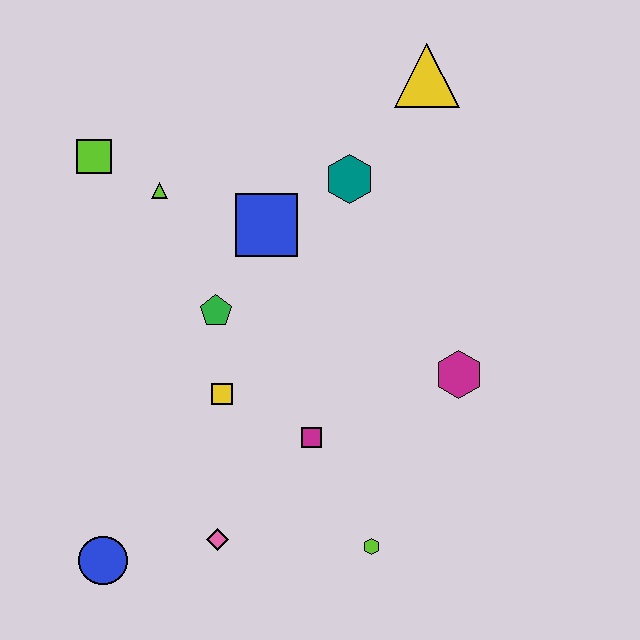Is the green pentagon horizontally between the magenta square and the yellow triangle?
No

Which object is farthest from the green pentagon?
The yellow triangle is farthest from the green pentagon.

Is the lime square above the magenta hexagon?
Yes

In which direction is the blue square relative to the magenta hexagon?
The blue square is to the left of the magenta hexagon.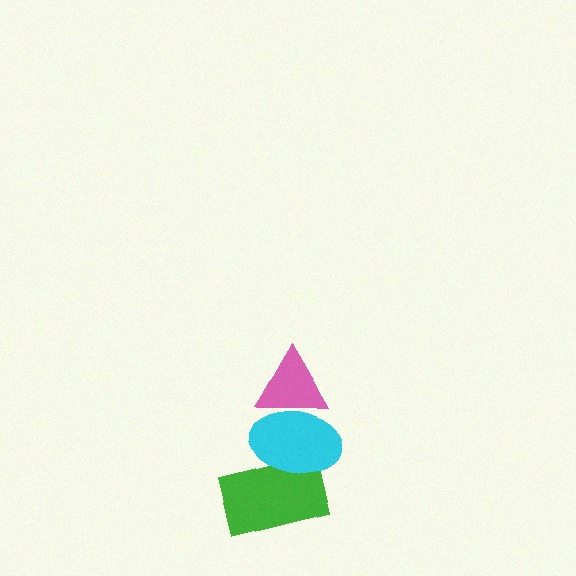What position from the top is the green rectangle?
The green rectangle is 3rd from the top.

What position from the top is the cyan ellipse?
The cyan ellipse is 2nd from the top.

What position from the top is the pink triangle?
The pink triangle is 1st from the top.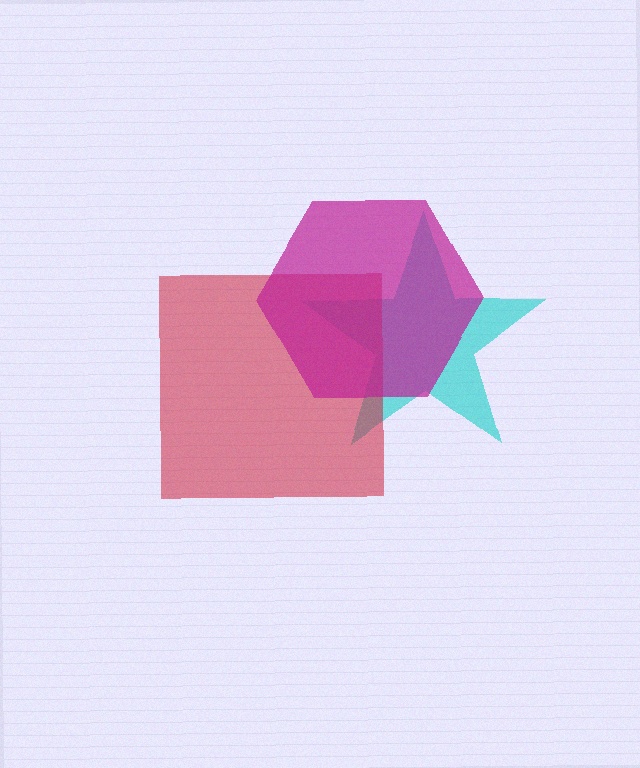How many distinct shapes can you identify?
There are 3 distinct shapes: a cyan star, a red square, a magenta hexagon.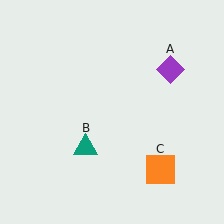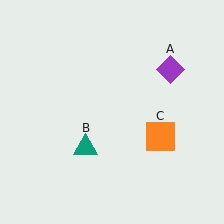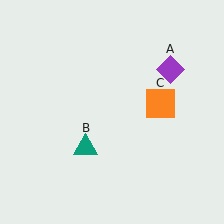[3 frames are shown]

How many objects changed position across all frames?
1 object changed position: orange square (object C).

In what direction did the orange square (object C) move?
The orange square (object C) moved up.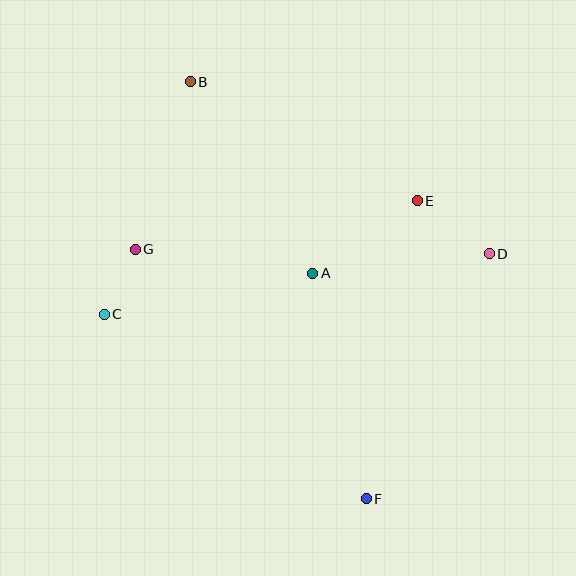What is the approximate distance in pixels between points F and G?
The distance between F and G is approximately 340 pixels.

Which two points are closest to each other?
Points C and G are closest to each other.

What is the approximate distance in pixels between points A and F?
The distance between A and F is approximately 232 pixels.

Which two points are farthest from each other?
Points B and F are farthest from each other.